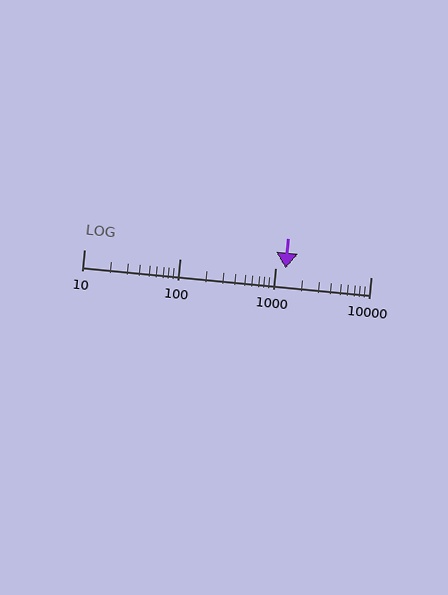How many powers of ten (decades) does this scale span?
The scale spans 3 decades, from 10 to 10000.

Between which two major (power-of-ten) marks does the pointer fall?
The pointer is between 1000 and 10000.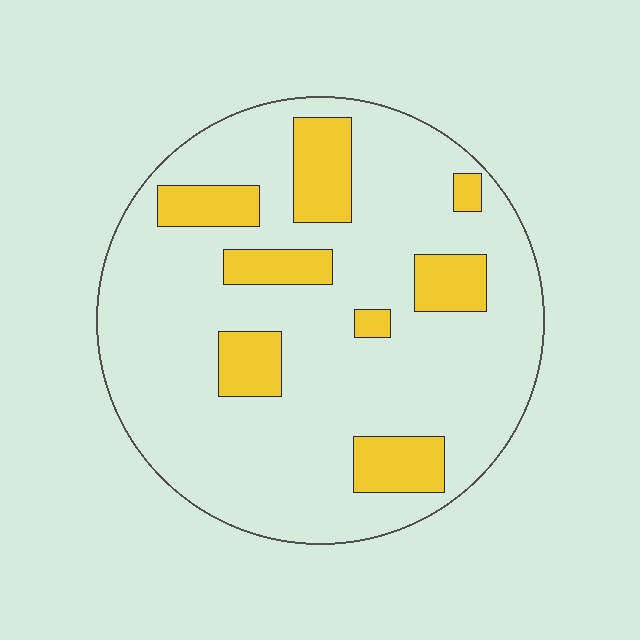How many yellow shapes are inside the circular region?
8.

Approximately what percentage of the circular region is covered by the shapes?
Approximately 20%.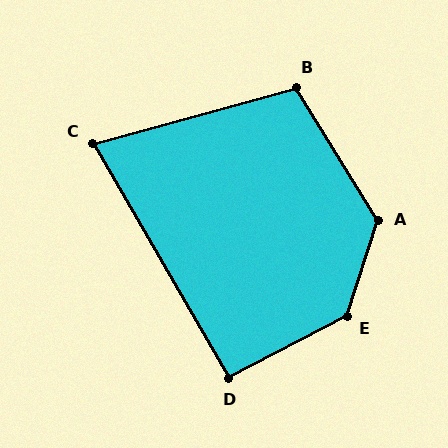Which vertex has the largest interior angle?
E, at approximately 135 degrees.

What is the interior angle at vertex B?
Approximately 106 degrees (obtuse).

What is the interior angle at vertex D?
Approximately 93 degrees (approximately right).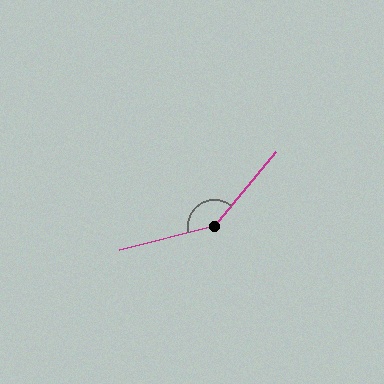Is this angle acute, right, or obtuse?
It is obtuse.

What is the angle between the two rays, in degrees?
Approximately 144 degrees.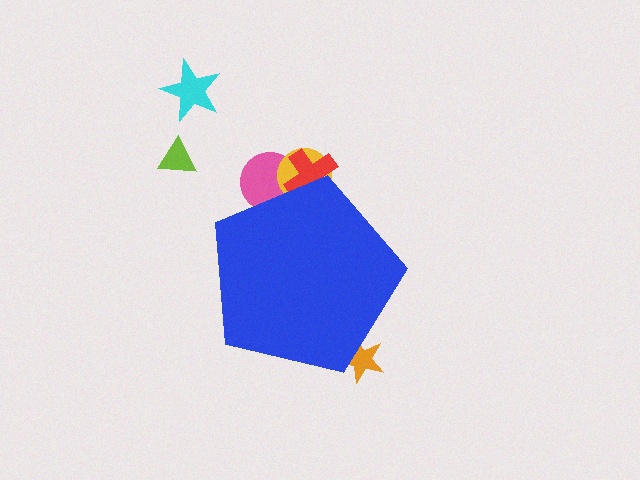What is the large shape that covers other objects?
A blue pentagon.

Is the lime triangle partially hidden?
No, the lime triangle is fully visible.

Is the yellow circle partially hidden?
Yes, the yellow circle is partially hidden behind the blue pentagon.